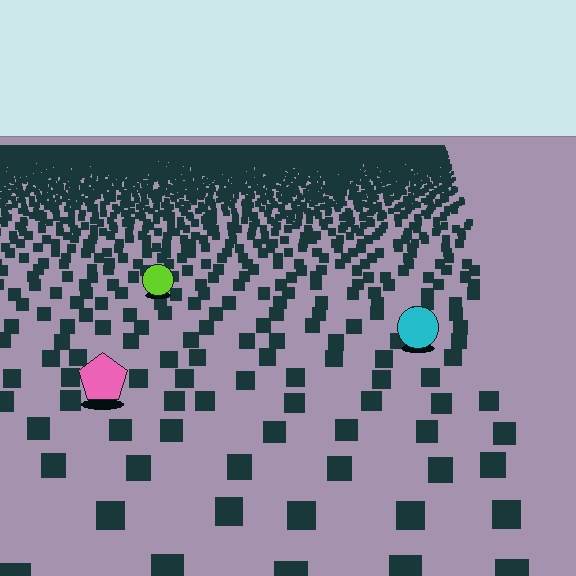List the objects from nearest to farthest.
From nearest to farthest: the pink pentagon, the cyan circle, the lime circle.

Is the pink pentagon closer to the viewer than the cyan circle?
Yes. The pink pentagon is closer — you can tell from the texture gradient: the ground texture is coarser near it.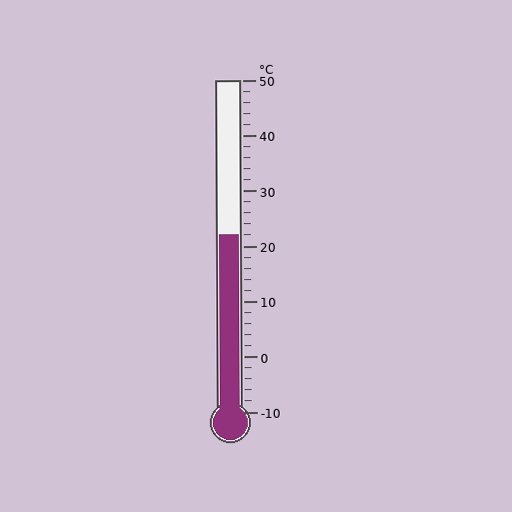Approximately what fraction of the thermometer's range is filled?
The thermometer is filled to approximately 55% of its range.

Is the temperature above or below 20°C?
The temperature is above 20°C.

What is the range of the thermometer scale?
The thermometer scale ranges from -10°C to 50°C.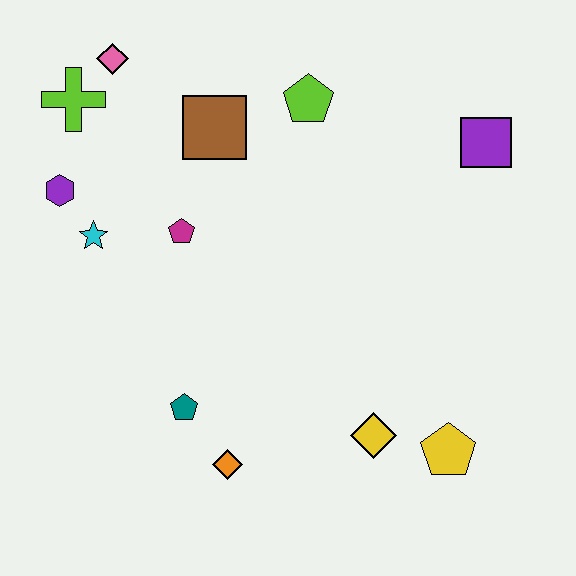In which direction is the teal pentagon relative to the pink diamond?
The teal pentagon is below the pink diamond.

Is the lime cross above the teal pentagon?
Yes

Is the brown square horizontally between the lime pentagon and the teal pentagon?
Yes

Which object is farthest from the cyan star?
The yellow pentagon is farthest from the cyan star.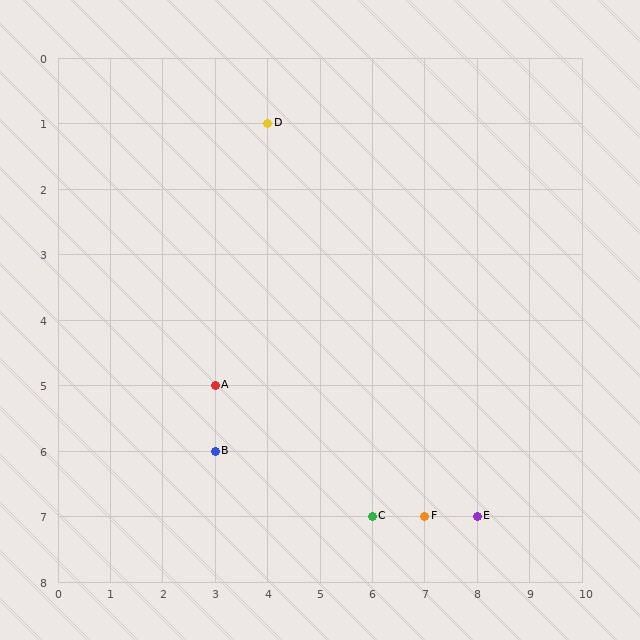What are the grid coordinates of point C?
Point C is at grid coordinates (6, 7).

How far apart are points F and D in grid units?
Points F and D are 3 columns and 6 rows apart (about 6.7 grid units diagonally).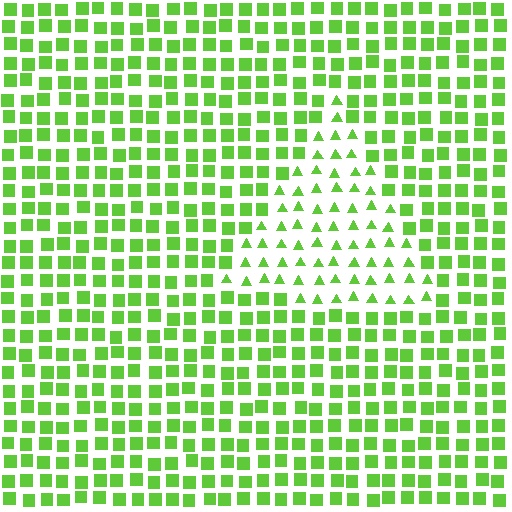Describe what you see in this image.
The image is filled with small lime elements arranged in a uniform grid. A triangle-shaped region contains triangles, while the surrounding area contains squares. The boundary is defined purely by the change in element shape.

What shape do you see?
I see a triangle.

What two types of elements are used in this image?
The image uses triangles inside the triangle region and squares outside it.